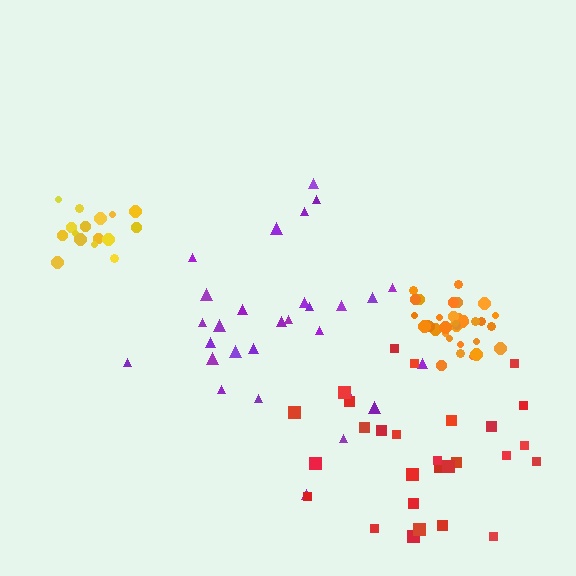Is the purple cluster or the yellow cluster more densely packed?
Yellow.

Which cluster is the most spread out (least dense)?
Purple.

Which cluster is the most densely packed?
Orange.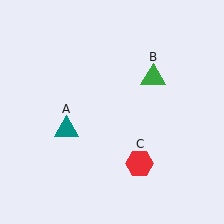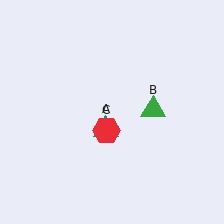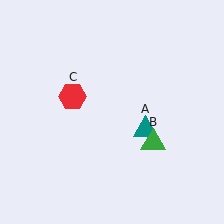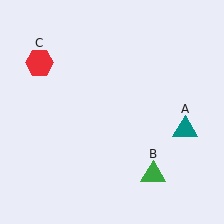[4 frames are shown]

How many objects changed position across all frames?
3 objects changed position: teal triangle (object A), green triangle (object B), red hexagon (object C).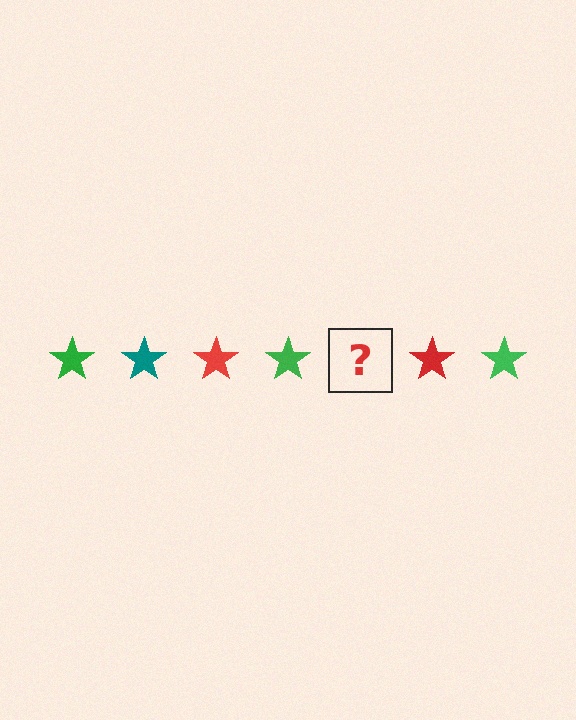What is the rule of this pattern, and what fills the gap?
The rule is that the pattern cycles through green, teal, red stars. The gap should be filled with a teal star.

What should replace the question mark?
The question mark should be replaced with a teal star.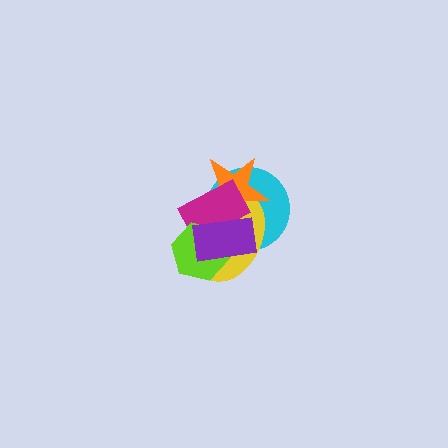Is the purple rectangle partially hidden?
No, no other shape covers it.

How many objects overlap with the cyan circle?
5 objects overlap with the cyan circle.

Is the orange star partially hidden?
Yes, it is partially covered by another shape.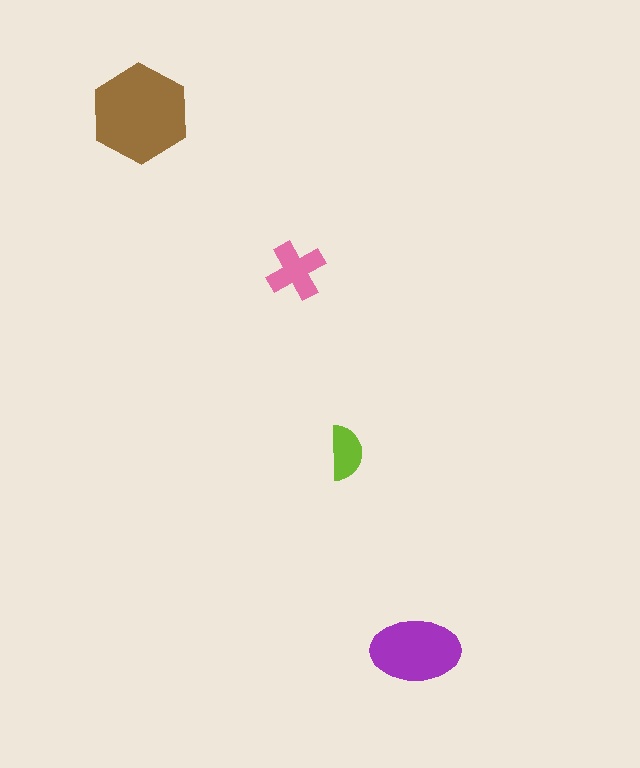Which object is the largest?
The brown hexagon.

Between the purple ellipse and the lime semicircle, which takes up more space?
The purple ellipse.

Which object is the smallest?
The lime semicircle.